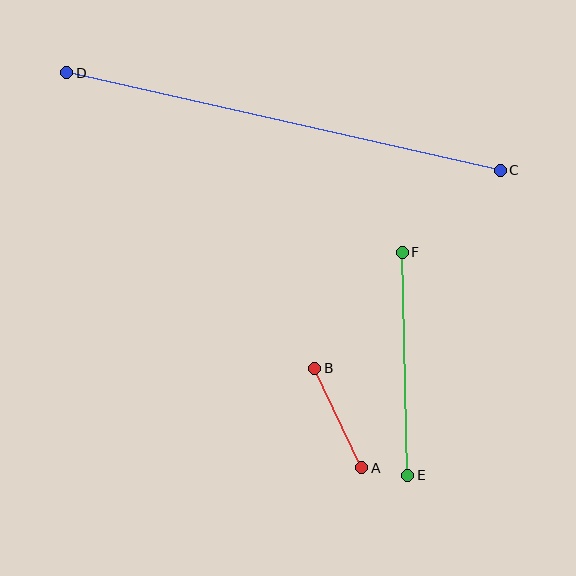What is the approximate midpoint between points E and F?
The midpoint is at approximately (405, 364) pixels.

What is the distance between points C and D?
The distance is approximately 445 pixels.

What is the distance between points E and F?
The distance is approximately 223 pixels.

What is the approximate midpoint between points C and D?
The midpoint is at approximately (283, 121) pixels.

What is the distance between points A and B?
The distance is approximately 110 pixels.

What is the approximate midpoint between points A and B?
The midpoint is at approximately (338, 418) pixels.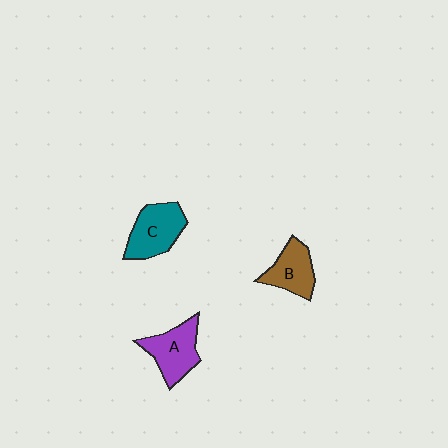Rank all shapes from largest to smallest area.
From largest to smallest: C (teal), A (purple), B (brown).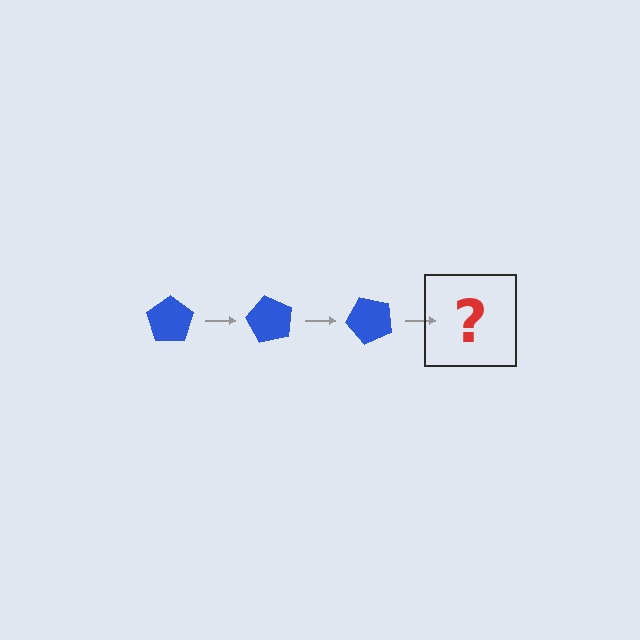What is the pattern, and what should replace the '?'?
The pattern is that the pentagon rotates 60 degrees each step. The '?' should be a blue pentagon rotated 180 degrees.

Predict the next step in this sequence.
The next step is a blue pentagon rotated 180 degrees.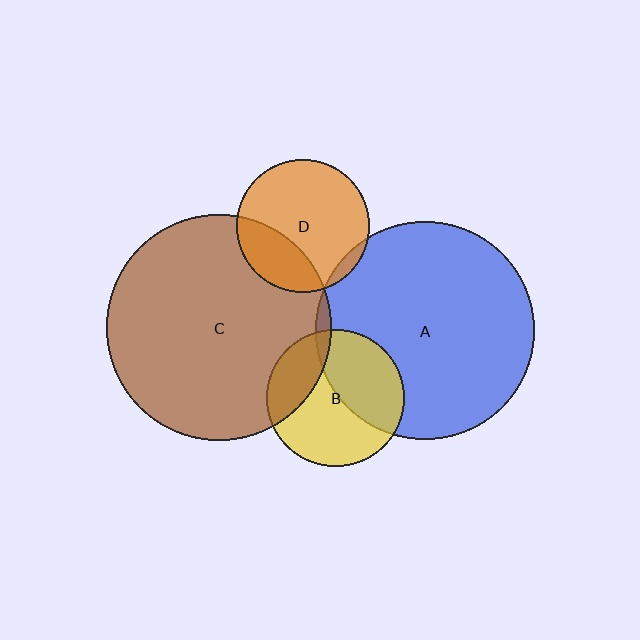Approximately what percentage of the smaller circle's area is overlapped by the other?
Approximately 5%.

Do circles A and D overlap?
Yes.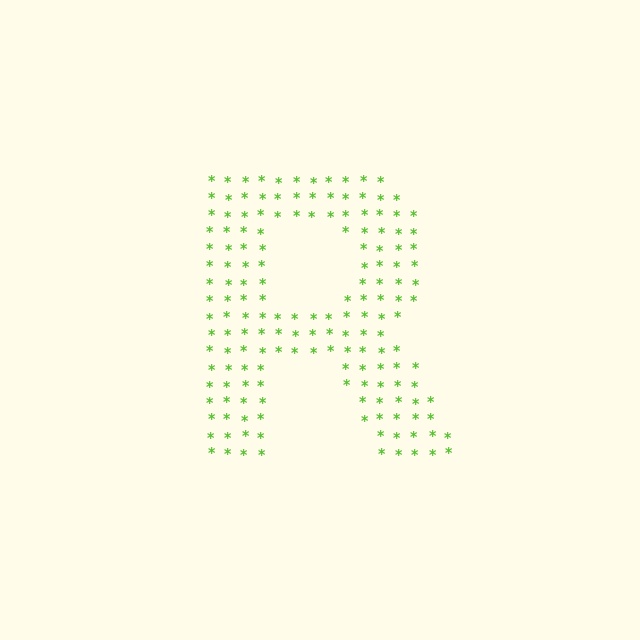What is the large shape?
The large shape is the letter R.